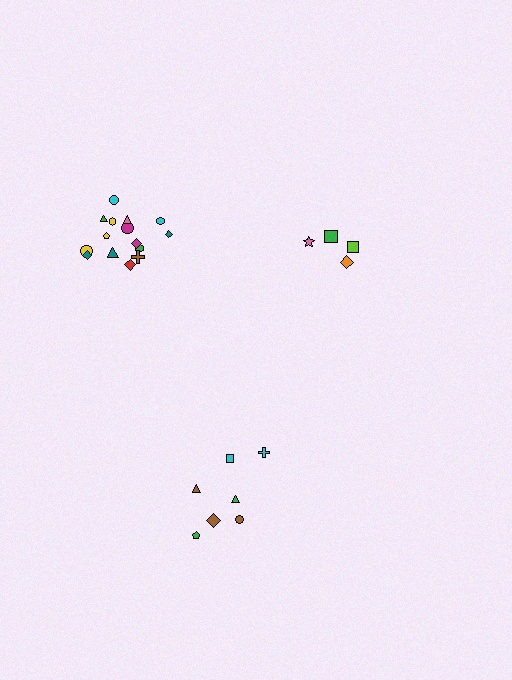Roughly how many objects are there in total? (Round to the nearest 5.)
Roughly 25 objects in total.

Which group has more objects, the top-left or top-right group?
The top-left group.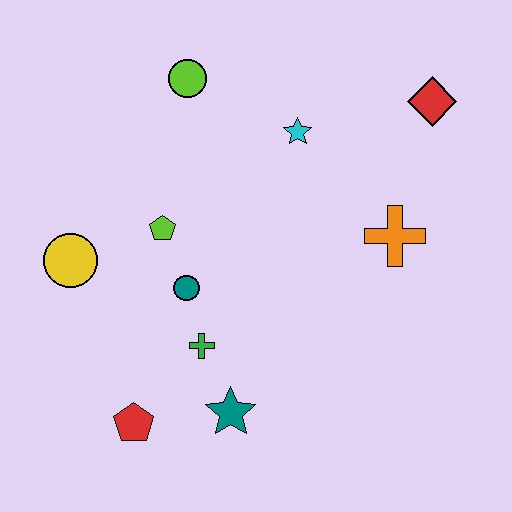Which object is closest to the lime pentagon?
The teal circle is closest to the lime pentagon.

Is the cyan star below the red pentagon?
No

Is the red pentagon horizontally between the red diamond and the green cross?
No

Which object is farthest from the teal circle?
The red diamond is farthest from the teal circle.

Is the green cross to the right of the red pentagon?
Yes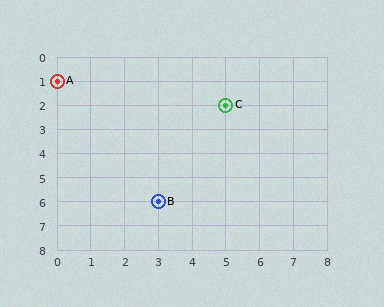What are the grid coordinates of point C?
Point C is at grid coordinates (5, 2).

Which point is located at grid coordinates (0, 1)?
Point A is at (0, 1).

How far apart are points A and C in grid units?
Points A and C are 5 columns and 1 row apart (about 5.1 grid units diagonally).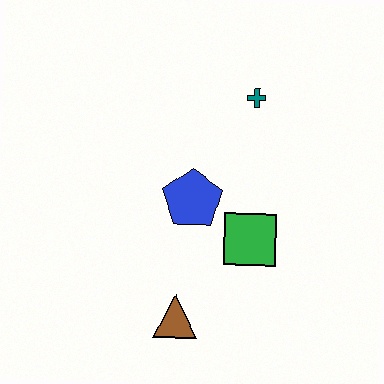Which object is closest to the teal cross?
The blue pentagon is closest to the teal cross.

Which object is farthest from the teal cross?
The brown triangle is farthest from the teal cross.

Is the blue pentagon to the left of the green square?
Yes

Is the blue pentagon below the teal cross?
Yes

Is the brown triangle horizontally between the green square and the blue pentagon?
No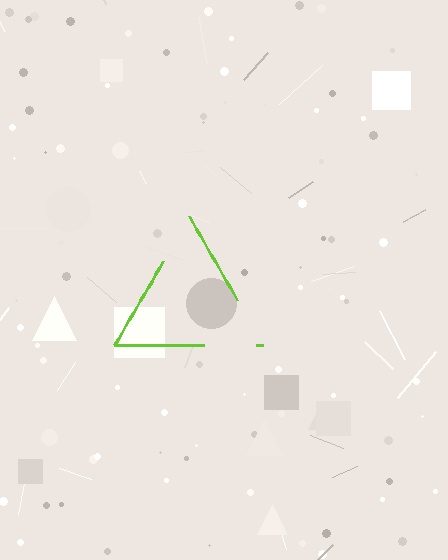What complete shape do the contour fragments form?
The contour fragments form a triangle.